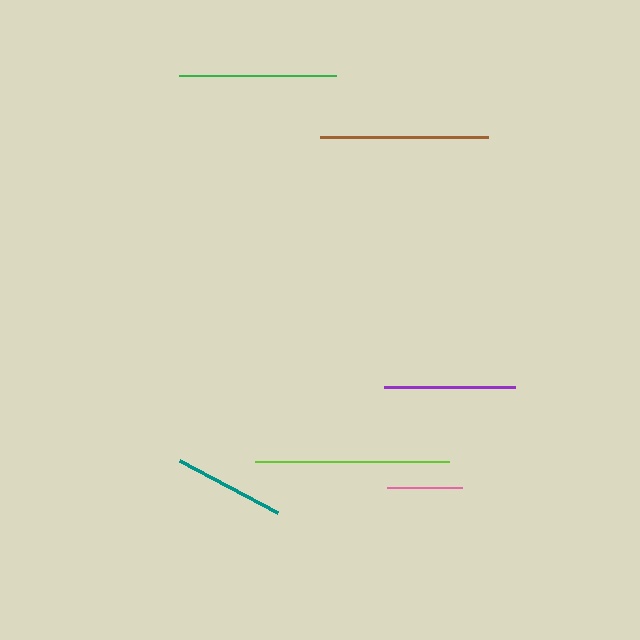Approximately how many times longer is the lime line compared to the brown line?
The lime line is approximately 1.2 times the length of the brown line.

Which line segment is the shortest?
The pink line is the shortest at approximately 75 pixels.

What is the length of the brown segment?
The brown segment is approximately 168 pixels long.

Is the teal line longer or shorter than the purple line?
The purple line is longer than the teal line.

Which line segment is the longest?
The lime line is the longest at approximately 195 pixels.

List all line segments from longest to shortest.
From longest to shortest: lime, brown, green, purple, teal, pink.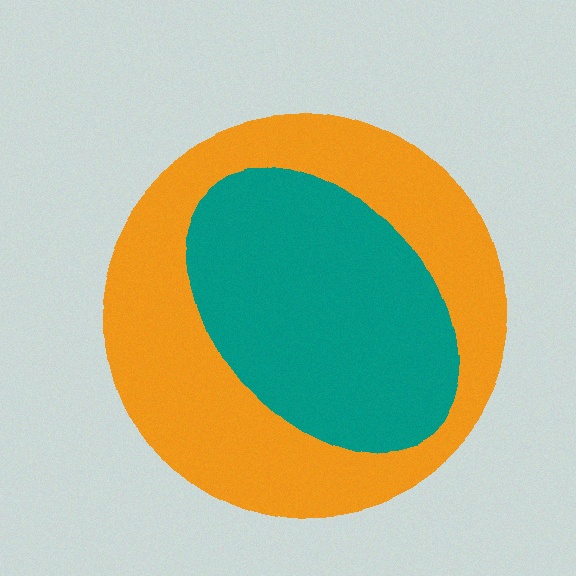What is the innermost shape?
The teal ellipse.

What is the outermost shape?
The orange circle.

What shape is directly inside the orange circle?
The teal ellipse.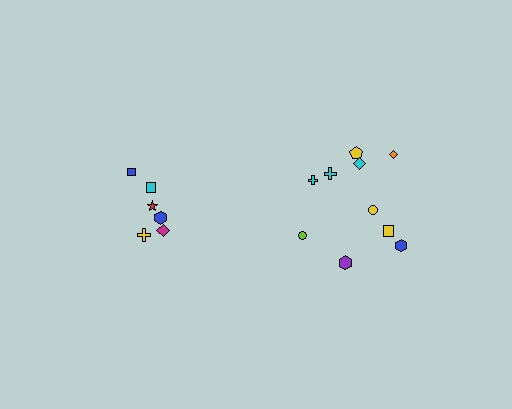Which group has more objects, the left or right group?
The right group.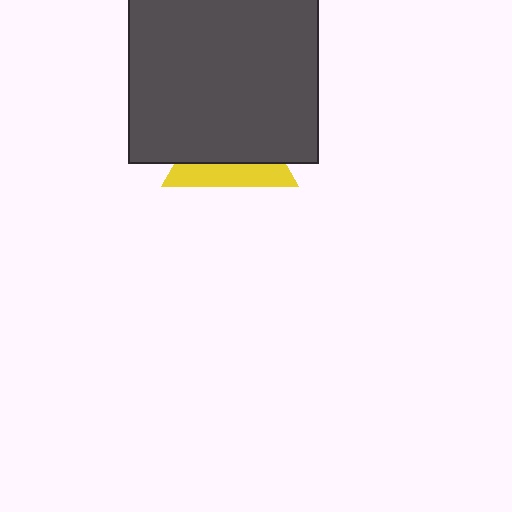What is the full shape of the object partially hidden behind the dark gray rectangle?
The partially hidden object is a yellow triangle.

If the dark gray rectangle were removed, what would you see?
You would see the complete yellow triangle.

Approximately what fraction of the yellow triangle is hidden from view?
Roughly 64% of the yellow triangle is hidden behind the dark gray rectangle.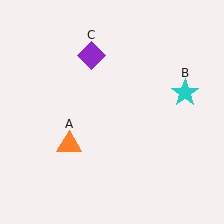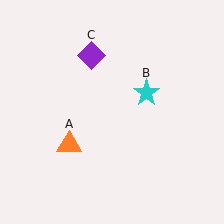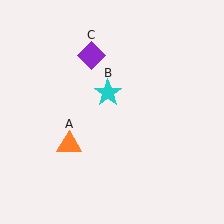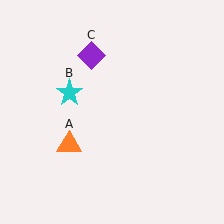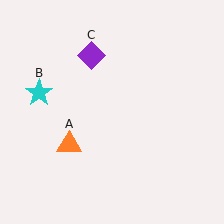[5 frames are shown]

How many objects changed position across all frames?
1 object changed position: cyan star (object B).